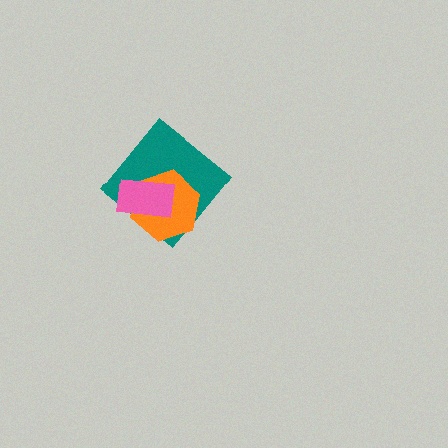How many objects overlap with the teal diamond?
2 objects overlap with the teal diamond.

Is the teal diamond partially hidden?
Yes, it is partially covered by another shape.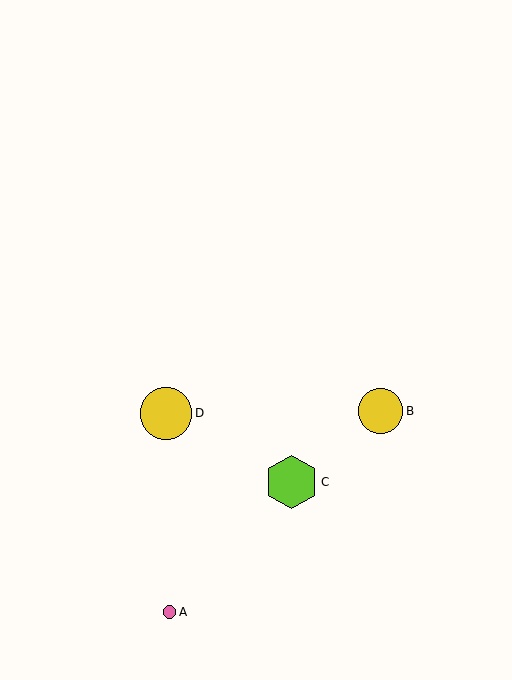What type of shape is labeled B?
Shape B is a yellow circle.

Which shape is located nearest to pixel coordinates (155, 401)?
The yellow circle (labeled D) at (166, 413) is nearest to that location.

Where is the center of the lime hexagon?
The center of the lime hexagon is at (292, 482).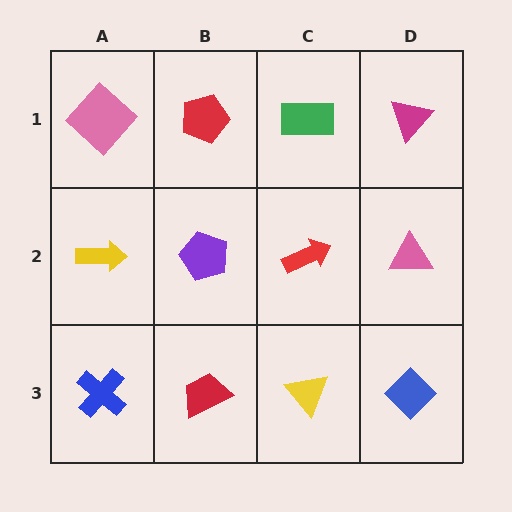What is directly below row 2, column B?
A red trapezoid.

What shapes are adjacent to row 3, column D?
A pink triangle (row 2, column D), a yellow triangle (row 3, column C).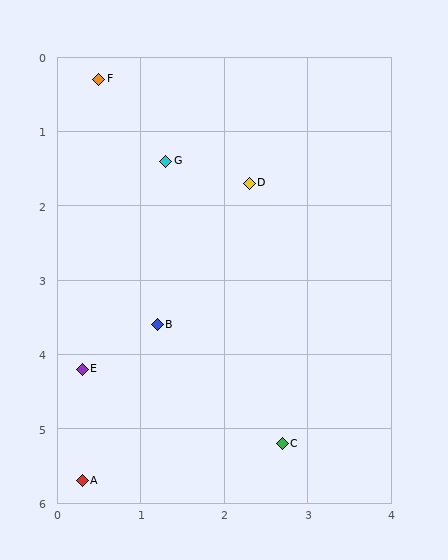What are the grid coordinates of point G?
Point G is at approximately (1.3, 1.4).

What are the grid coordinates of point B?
Point B is at approximately (1.2, 3.6).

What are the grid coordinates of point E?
Point E is at approximately (0.3, 4.2).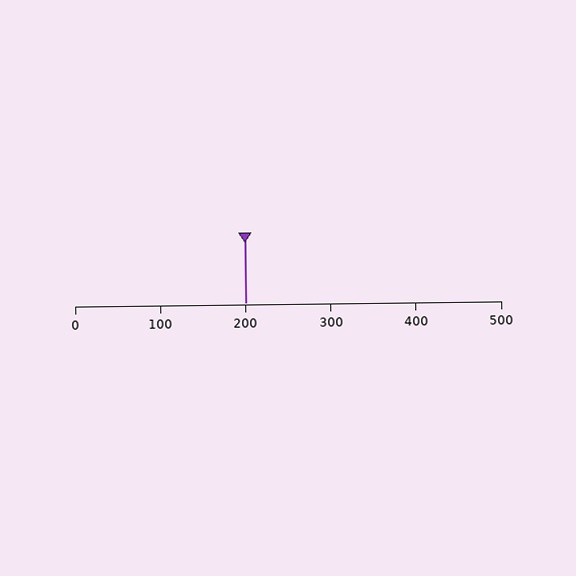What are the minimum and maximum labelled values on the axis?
The axis runs from 0 to 500.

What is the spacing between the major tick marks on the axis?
The major ticks are spaced 100 apart.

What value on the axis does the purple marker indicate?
The marker indicates approximately 200.